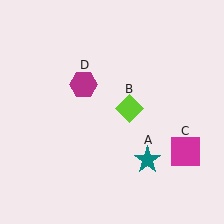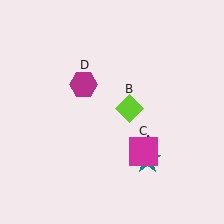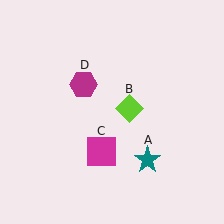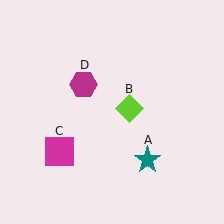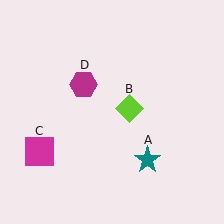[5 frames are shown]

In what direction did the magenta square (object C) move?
The magenta square (object C) moved left.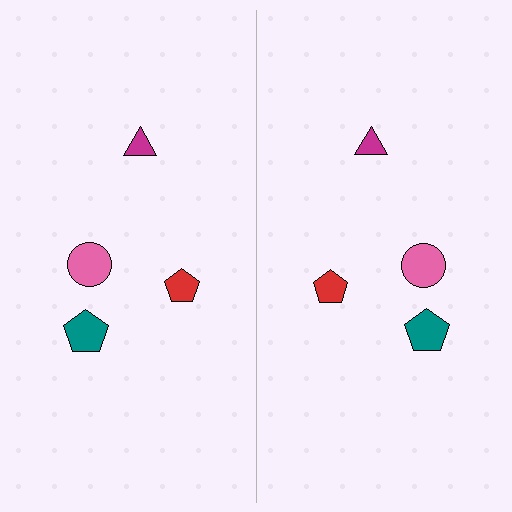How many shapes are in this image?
There are 8 shapes in this image.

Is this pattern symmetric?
Yes, this pattern has bilateral (reflection) symmetry.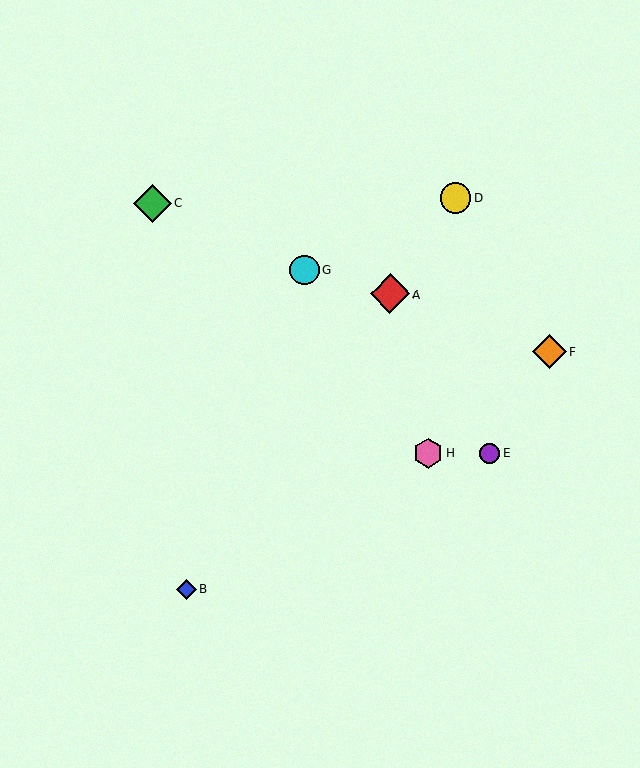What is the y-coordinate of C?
Object C is at y≈203.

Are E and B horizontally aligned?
No, E is at y≈453 and B is at y≈590.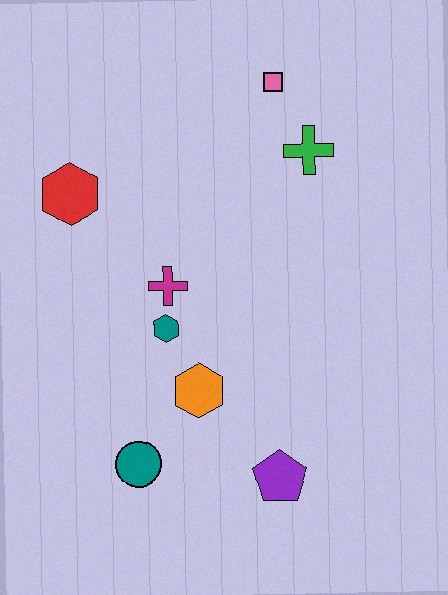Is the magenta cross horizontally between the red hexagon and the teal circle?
No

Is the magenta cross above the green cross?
No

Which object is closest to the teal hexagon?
The magenta cross is closest to the teal hexagon.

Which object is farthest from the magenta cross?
The pink square is farthest from the magenta cross.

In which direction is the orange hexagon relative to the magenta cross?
The orange hexagon is below the magenta cross.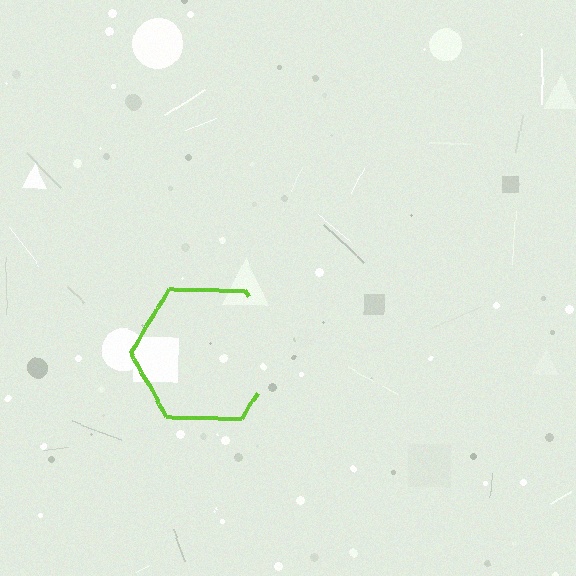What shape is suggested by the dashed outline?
The dashed outline suggests a hexagon.